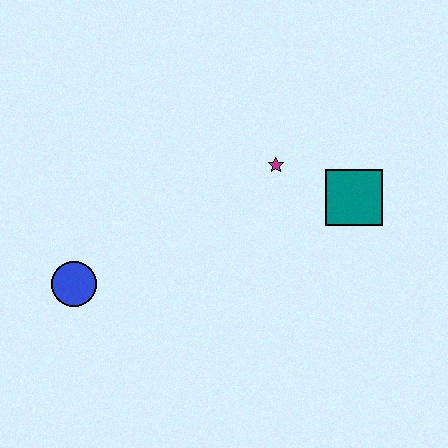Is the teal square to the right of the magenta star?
Yes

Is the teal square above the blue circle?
Yes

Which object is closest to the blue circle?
The magenta star is closest to the blue circle.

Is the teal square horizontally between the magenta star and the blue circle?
No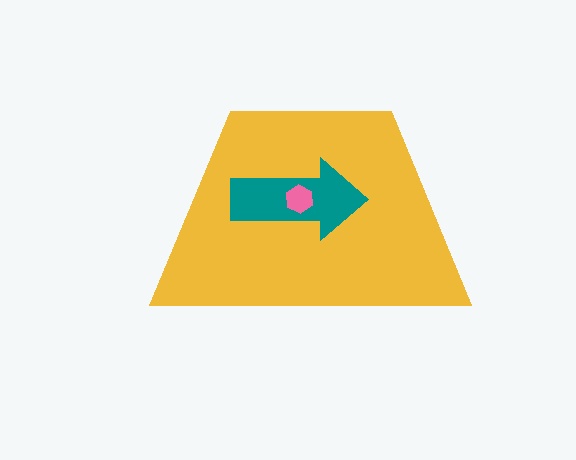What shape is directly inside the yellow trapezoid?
The teal arrow.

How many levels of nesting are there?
3.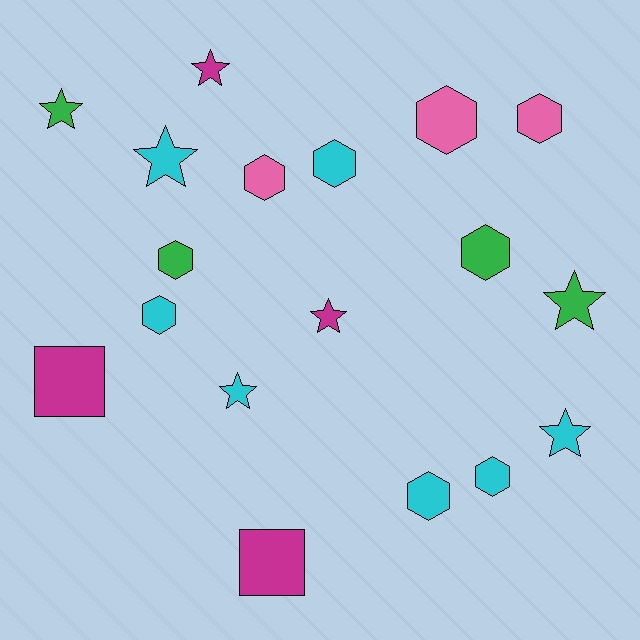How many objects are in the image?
There are 18 objects.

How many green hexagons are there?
There are 2 green hexagons.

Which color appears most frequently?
Cyan, with 7 objects.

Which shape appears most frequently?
Hexagon, with 9 objects.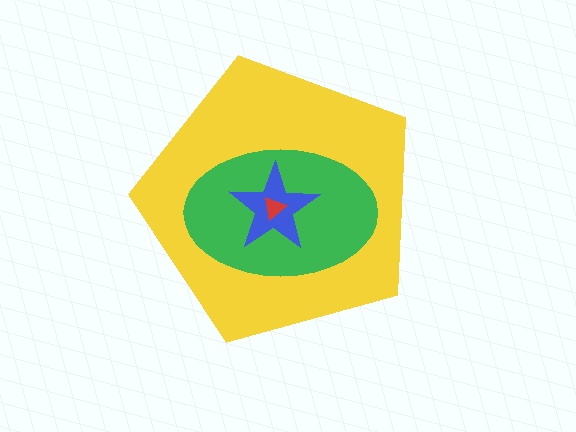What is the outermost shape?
The yellow pentagon.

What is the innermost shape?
The red triangle.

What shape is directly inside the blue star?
The red triangle.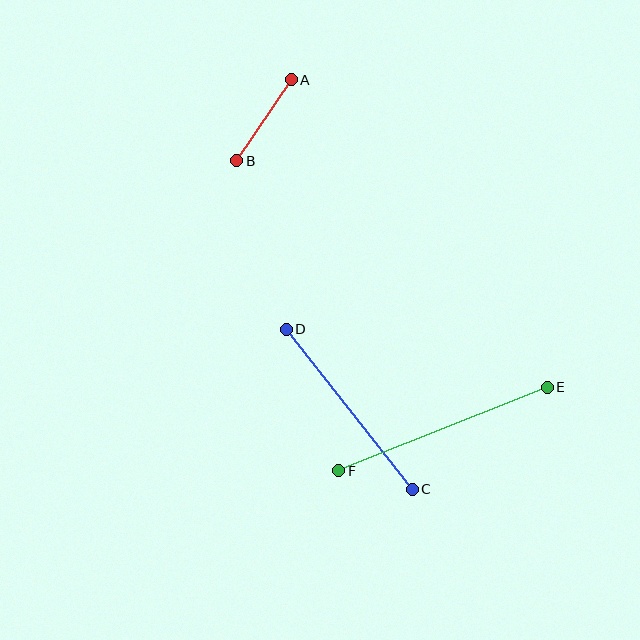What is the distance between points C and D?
The distance is approximately 204 pixels.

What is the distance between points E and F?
The distance is approximately 225 pixels.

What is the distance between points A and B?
The distance is approximately 98 pixels.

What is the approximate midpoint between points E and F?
The midpoint is at approximately (443, 429) pixels.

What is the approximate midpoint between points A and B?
The midpoint is at approximately (264, 120) pixels.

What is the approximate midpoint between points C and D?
The midpoint is at approximately (349, 409) pixels.